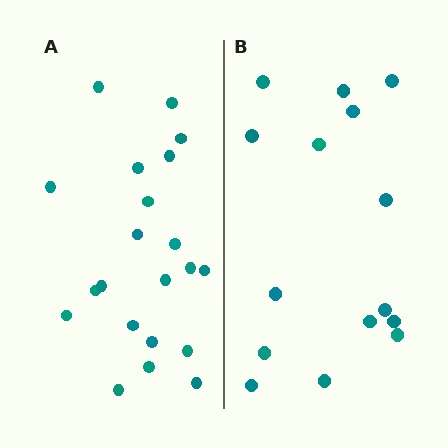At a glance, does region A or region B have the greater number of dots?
Region A (the left region) has more dots.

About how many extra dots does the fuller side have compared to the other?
Region A has about 6 more dots than region B.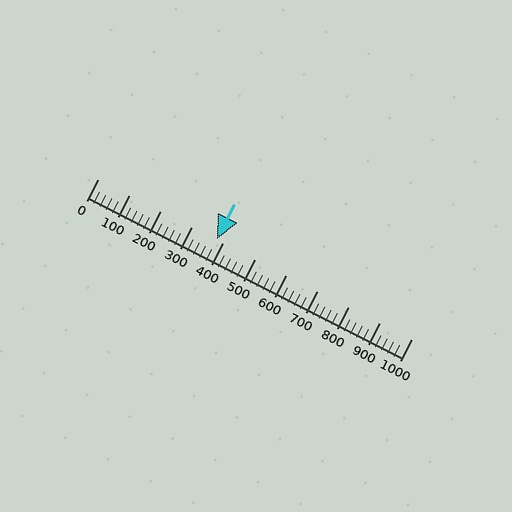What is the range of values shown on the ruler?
The ruler shows values from 0 to 1000.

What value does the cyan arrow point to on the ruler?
The cyan arrow points to approximately 380.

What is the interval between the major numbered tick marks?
The major tick marks are spaced 100 units apart.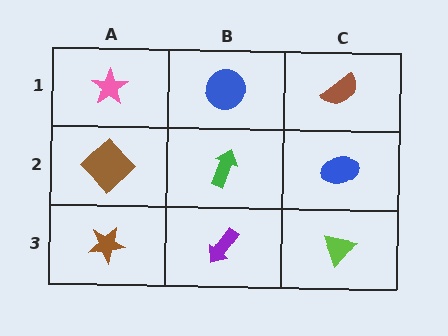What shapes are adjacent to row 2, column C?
A brown semicircle (row 1, column C), a lime triangle (row 3, column C), a green arrow (row 2, column B).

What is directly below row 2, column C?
A lime triangle.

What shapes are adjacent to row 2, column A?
A pink star (row 1, column A), a brown star (row 3, column A), a green arrow (row 2, column B).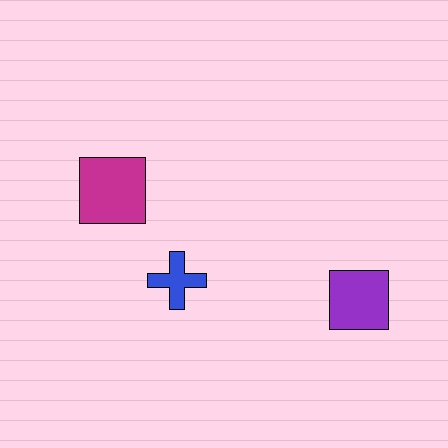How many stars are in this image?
There are no stars.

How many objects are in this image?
There are 3 objects.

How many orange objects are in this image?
There are no orange objects.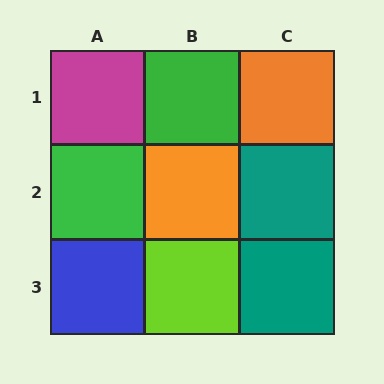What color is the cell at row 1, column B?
Green.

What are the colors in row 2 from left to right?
Green, orange, teal.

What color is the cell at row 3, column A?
Blue.